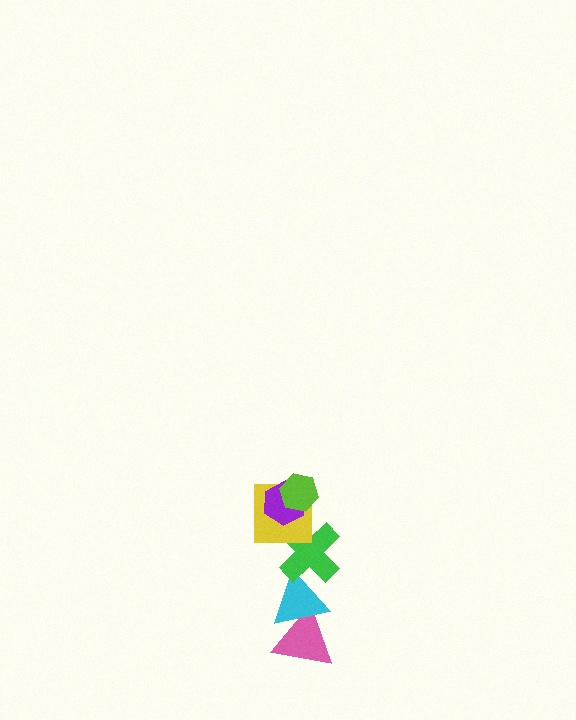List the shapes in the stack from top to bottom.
From top to bottom: the lime hexagon, the purple hexagon, the yellow square, the green cross, the cyan triangle, the pink triangle.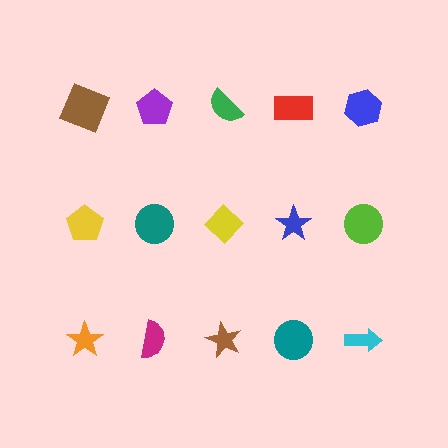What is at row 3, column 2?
A magenta semicircle.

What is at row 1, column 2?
A purple pentagon.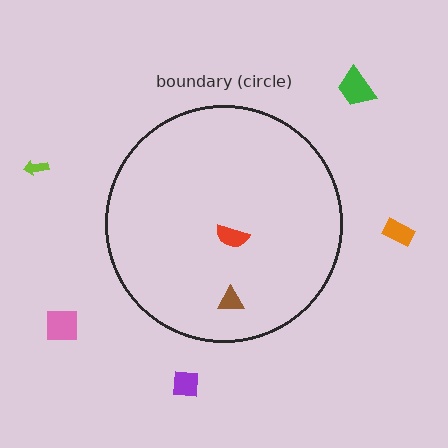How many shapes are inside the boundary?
2 inside, 5 outside.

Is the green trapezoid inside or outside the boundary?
Outside.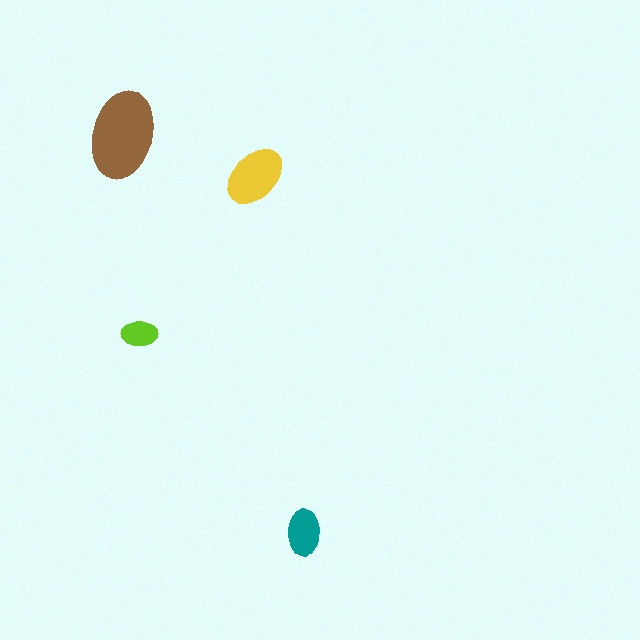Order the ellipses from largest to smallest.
the brown one, the yellow one, the teal one, the lime one.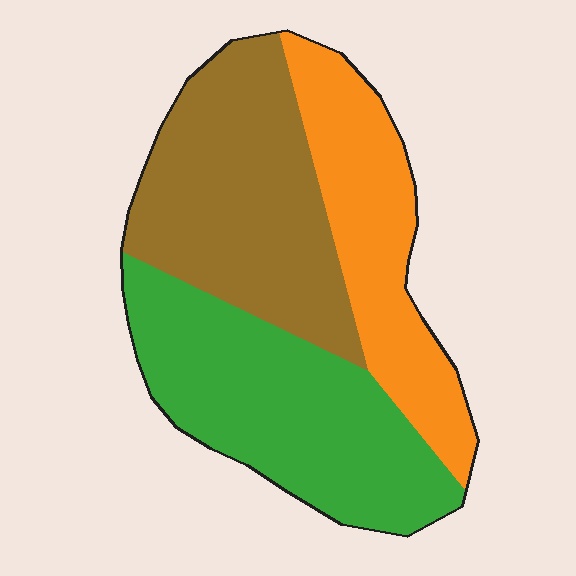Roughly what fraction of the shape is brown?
Brown takes up about three eighths (3/8) of the shape.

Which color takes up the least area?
Orange, at roughly 25%.